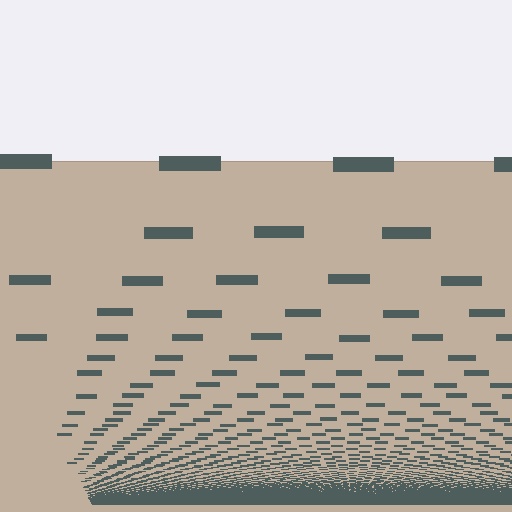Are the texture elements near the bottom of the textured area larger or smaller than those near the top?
Smaller. The gradient is inverted — elements near the bottom are smaller and denser.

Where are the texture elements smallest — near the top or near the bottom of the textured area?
Near the bottom.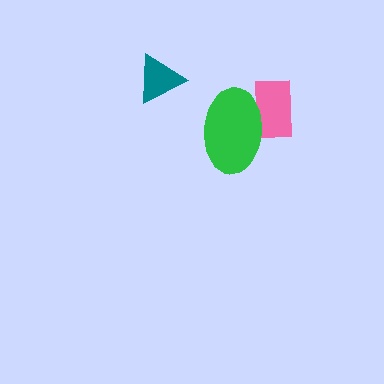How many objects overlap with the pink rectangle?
1 object overlaps with the pink rectangle.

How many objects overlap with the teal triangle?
0 objects overlap with the teal triangle.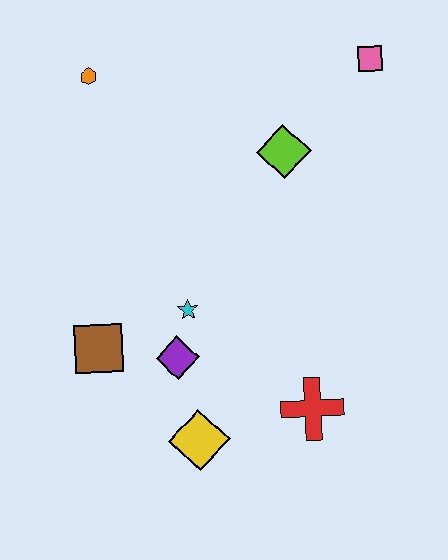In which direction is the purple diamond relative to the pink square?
The purple diamond is below the pink square.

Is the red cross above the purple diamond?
No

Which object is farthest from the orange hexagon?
The red cross is farthest from the orange hexagon.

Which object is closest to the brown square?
The purple diamond is closest to the brown square.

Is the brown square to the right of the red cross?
No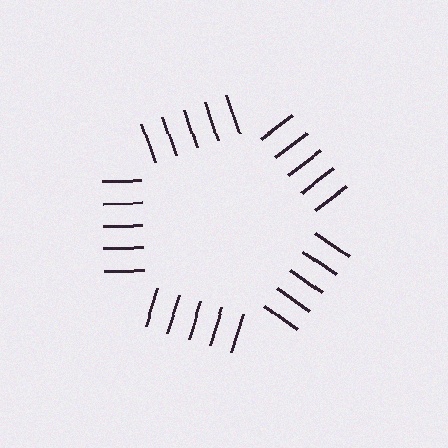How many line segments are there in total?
25 — 5 along each of the 5 edges.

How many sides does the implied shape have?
5 sides — the line-ends trace a pentagon.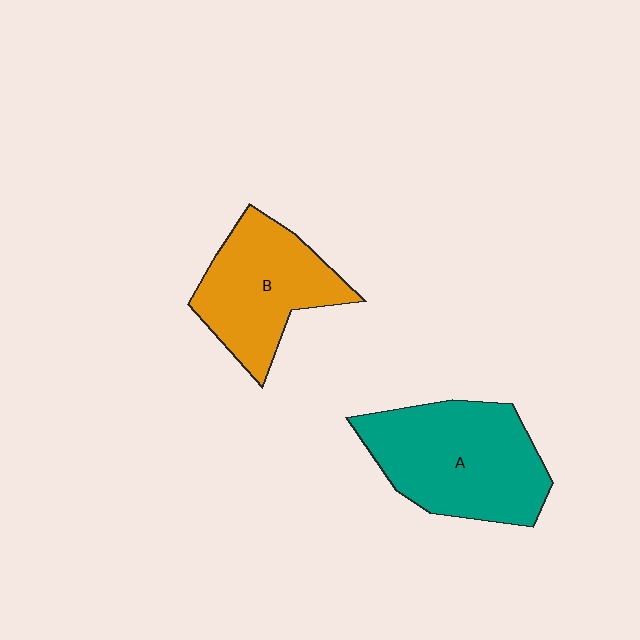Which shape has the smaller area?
Shape B (orange).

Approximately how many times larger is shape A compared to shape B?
Approximately 1.2 times.